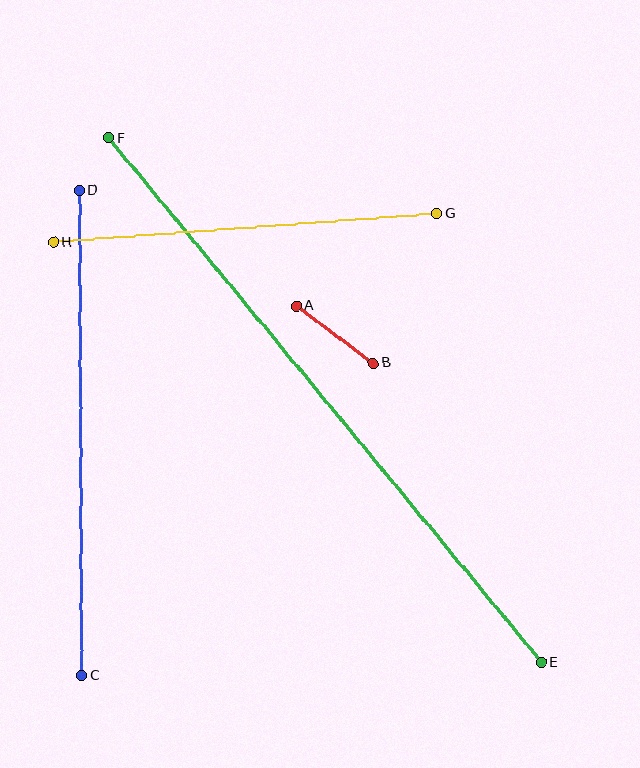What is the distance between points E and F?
The distance is approximately 680 pixels.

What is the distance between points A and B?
The distance is approximately 96 pixels.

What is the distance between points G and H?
The distance is approximately 384 pixels.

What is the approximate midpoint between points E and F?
The midpoint is at approximately (325, 400) pixels.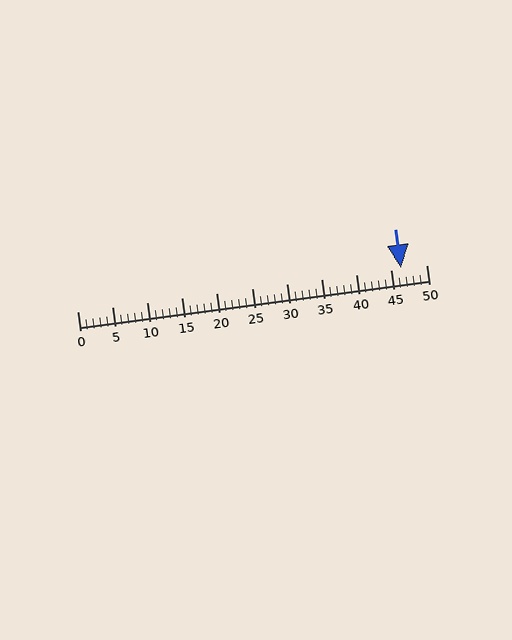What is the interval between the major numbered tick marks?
The major tick marks are spaced 5 units apart.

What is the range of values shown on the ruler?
The ruler shows values from 0 to 50.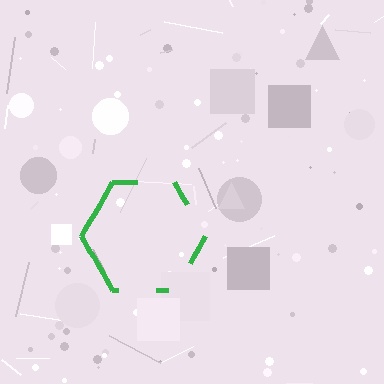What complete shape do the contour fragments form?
The contour fragments form a hexagon.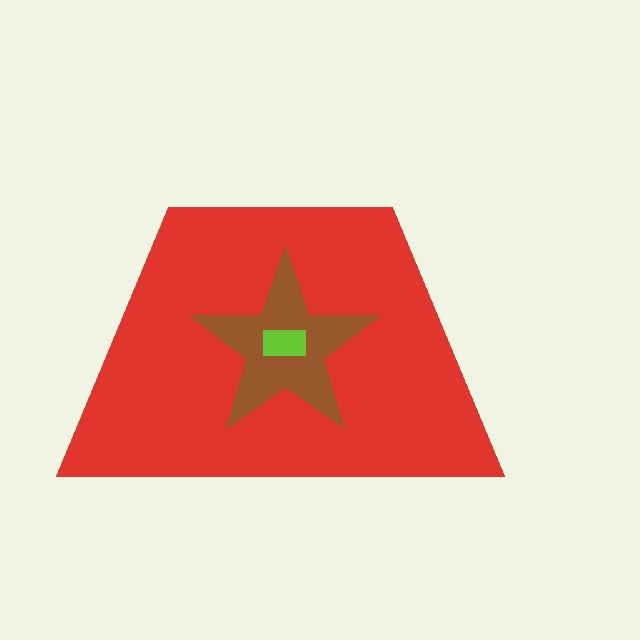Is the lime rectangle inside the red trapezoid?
Yes.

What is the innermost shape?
The lime rectangle.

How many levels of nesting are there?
3.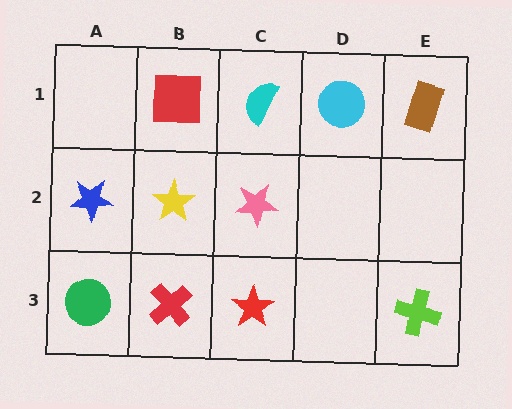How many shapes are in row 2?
3 shapes.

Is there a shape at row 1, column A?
No, that cell is empty.